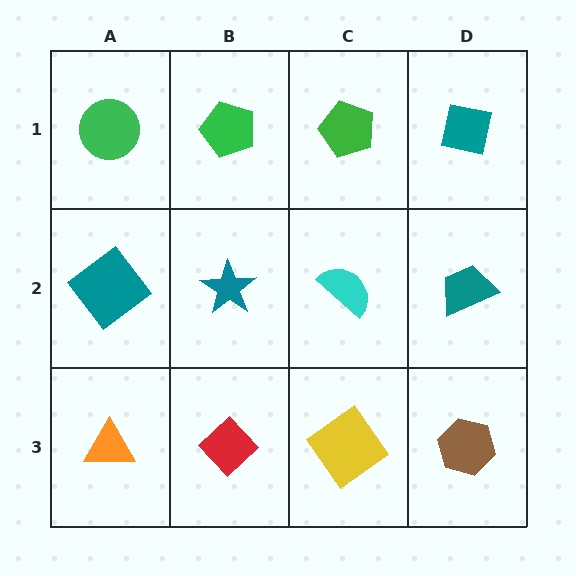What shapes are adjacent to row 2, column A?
A green circle (row 1, column A), an orange triangle (row 3, column A), a teal star (row 2, column B).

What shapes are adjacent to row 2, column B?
A green pentagon (row 1, column B), a red diamond (row 3, column B), a teal diamond (row 2, column A), a cyan semicircle (row 2, column C).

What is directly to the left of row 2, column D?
A cyan semicircle.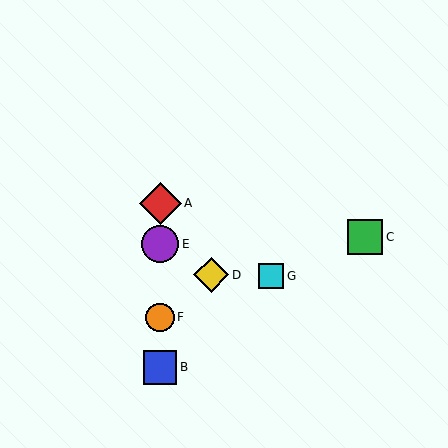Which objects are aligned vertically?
Objects A, B, E, F are aligned vertically.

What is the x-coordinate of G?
Object G is at x≈271.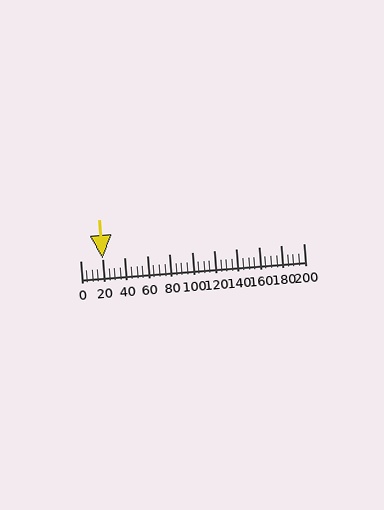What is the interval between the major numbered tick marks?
The major tick marks are spaced 20 units apart.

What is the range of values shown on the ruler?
The ruler shows values from 0 to 200.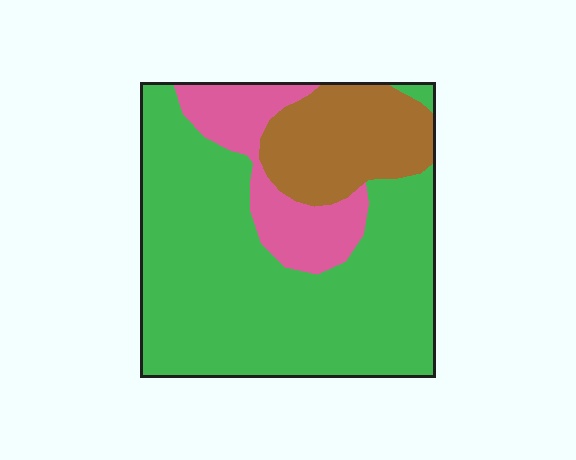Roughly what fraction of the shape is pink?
Pink covers around 15% of the shape.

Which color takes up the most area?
Green, at roughly 65%.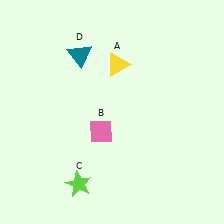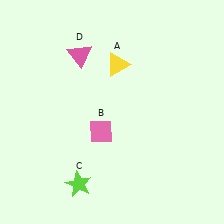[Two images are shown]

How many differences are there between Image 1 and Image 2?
There is 1 difference between the two images.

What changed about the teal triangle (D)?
In Image 1, D is teal. In Image 2, it changed to pink.